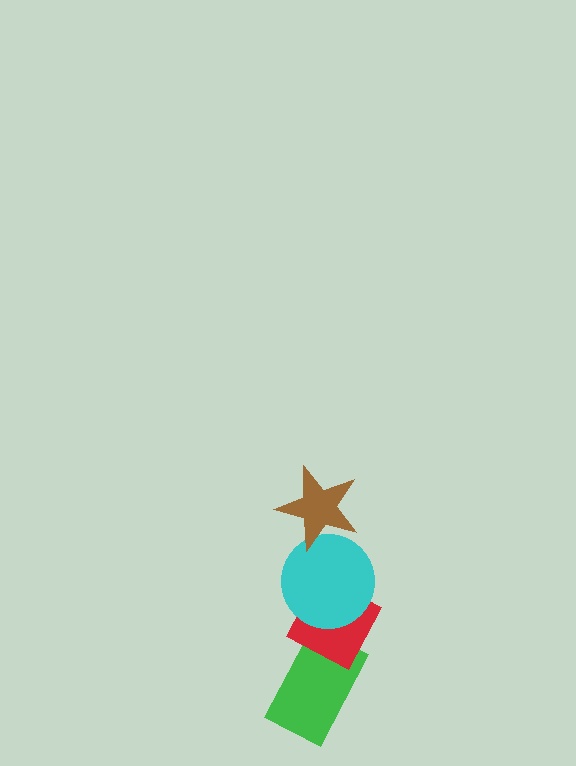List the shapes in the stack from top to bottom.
From top to bottom: the brown star, the cyan circle, the red diamond, the green rectangle.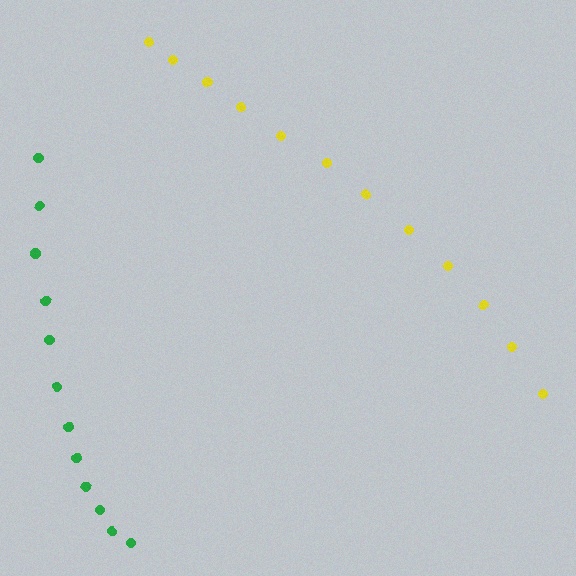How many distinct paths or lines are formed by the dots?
There are 2 distinct paths.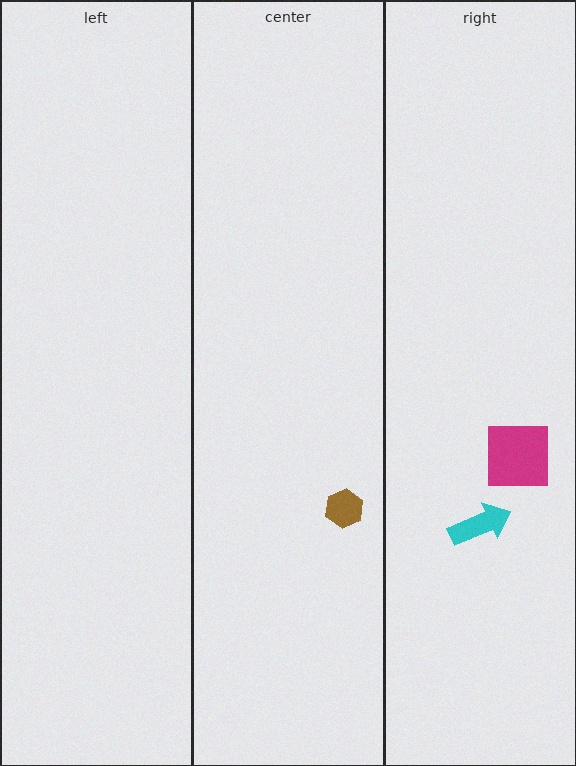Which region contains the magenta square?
The right region.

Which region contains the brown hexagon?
The center region.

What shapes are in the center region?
The brown hexagon.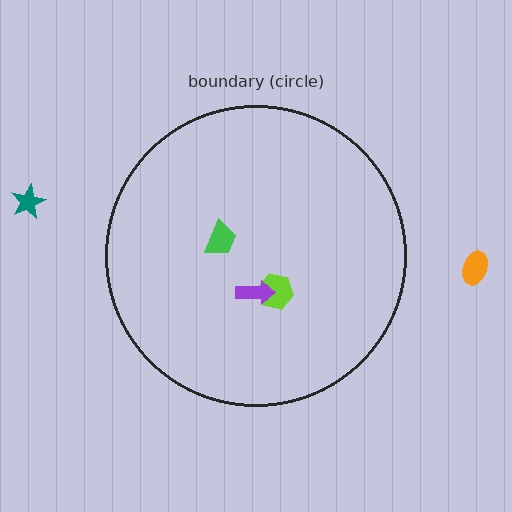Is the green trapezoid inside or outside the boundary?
Inside.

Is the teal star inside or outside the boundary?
Outside.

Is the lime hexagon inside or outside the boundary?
Inside.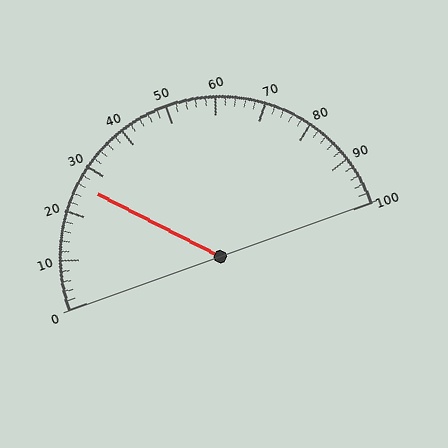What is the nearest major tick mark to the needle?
The nearest major tick mark is 30.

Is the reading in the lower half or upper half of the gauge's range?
The reading is in the lower half of the range (0 to 100).